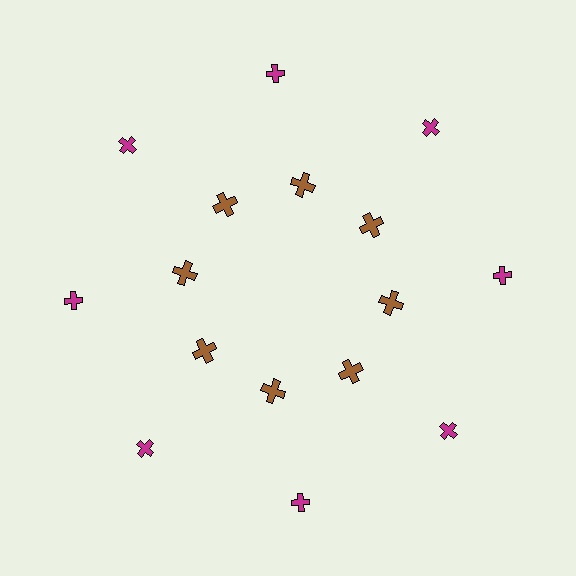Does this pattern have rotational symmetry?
Yes, this pattern has 8-fold rotational symmetry. It looks the same after rotating 45 degrees around the center.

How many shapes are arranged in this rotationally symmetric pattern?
There are 16 shapes, arranged in 8 groups of 2.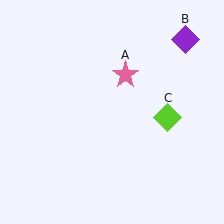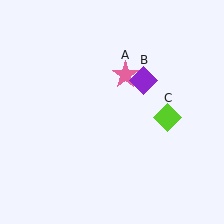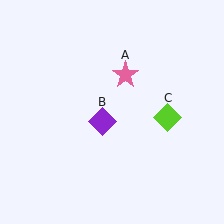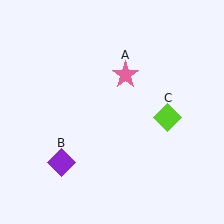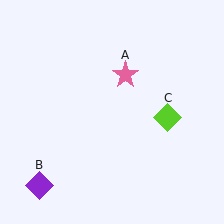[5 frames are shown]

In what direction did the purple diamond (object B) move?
The purple diamond (object B) moved down and to the left.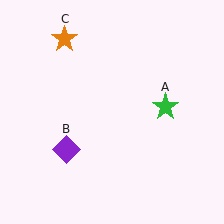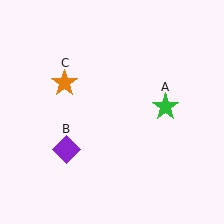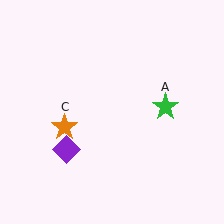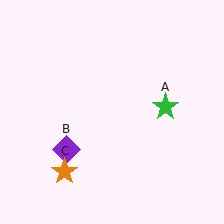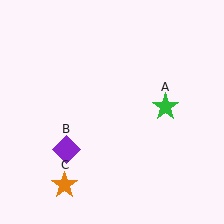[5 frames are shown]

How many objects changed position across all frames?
1 object changed position: orange star (object C).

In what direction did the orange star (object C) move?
The orange star (object C) moved down.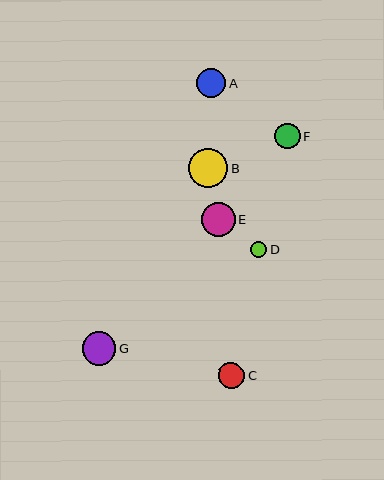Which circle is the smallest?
Circle D is the smallest with a size of approximately 17 pixels.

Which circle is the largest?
Circle B is the largest with a size of approximately 39 pixels.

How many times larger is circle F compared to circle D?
Circle F is approximately 1.5 times the size of circle D.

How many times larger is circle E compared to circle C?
Circle E is approximately 1.3 times the size of circle C.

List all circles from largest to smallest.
From largest to smallest: B, G, E, A, C, F, D.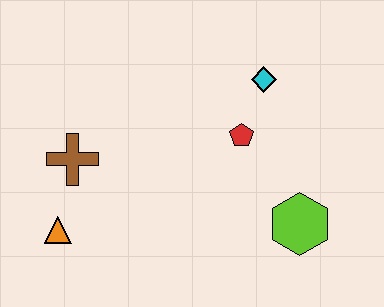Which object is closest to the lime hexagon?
The red pentagon is closest to the lime hexagon.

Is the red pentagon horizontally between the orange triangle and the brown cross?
No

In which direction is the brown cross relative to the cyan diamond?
The brown cross is to the left of the cyan diamond.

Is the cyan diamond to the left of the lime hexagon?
Yes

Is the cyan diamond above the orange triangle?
Yes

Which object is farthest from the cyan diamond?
The orange triangle is farthest from the cyan diamond.